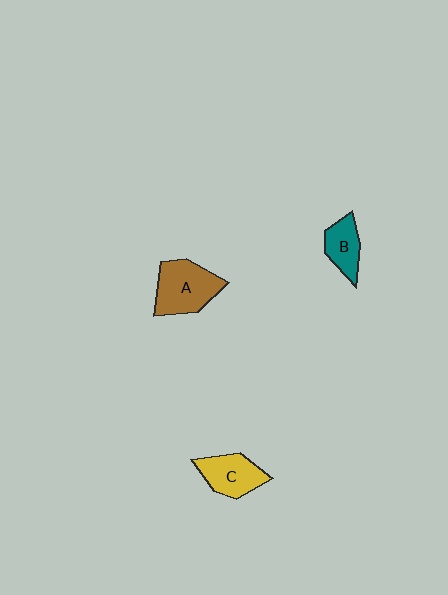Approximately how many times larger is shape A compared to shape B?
Approximately 1.6 times.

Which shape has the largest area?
Shape A (brown).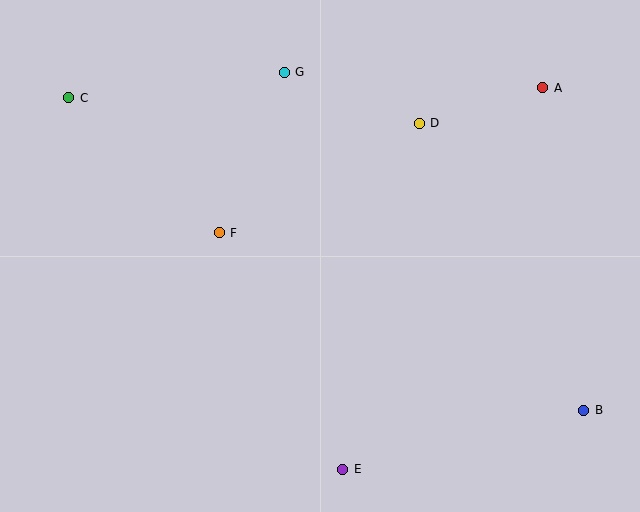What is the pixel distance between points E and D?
The distance between E and D is 354 pixels.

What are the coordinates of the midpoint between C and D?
The midpoint between C and D is at (244, 111).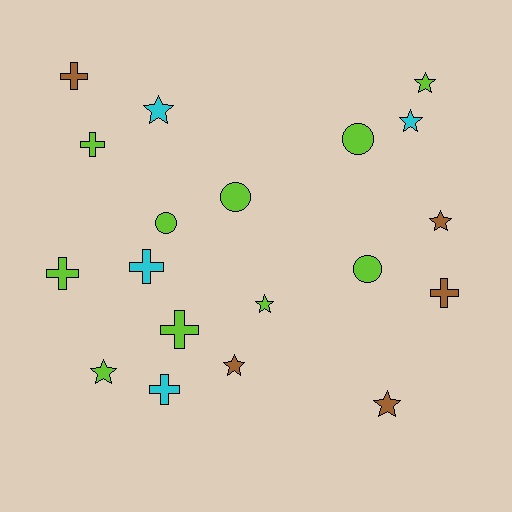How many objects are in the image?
There are 19 objects.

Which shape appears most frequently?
Star, with 8 objects.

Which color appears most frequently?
Lime, with 10 objects.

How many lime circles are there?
There are 4 lime circles.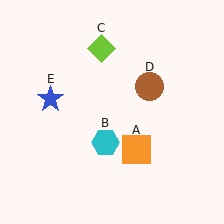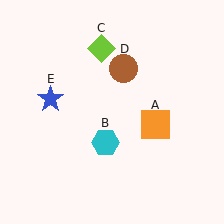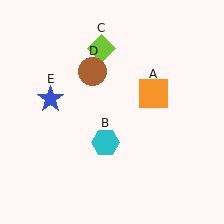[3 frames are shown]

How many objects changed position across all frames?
2 objects changed position: orange square (object A), brown circle (object D).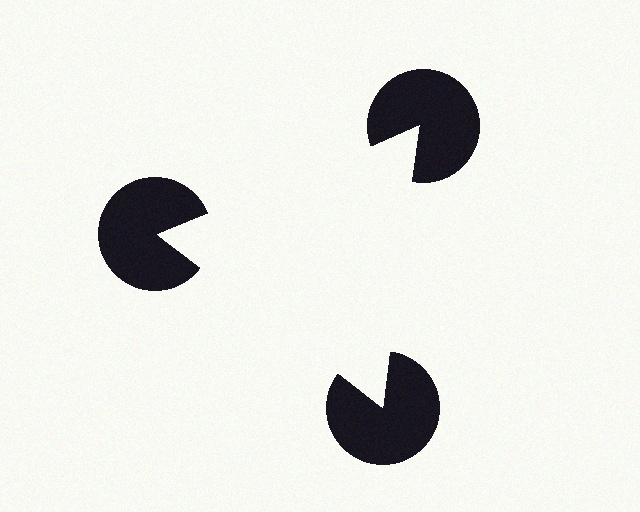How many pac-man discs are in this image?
There are 3 — one at each vertex of the illusory triangle.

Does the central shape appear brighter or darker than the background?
It typically appears slightly brighter than the background, even though no actual brightness change is drawn.